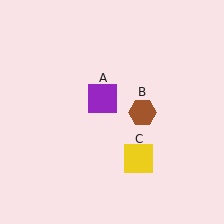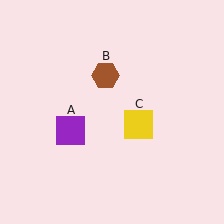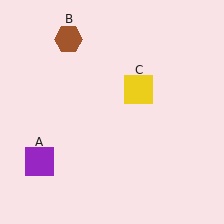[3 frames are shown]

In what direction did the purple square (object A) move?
The purple square (object A) moved down and to the left.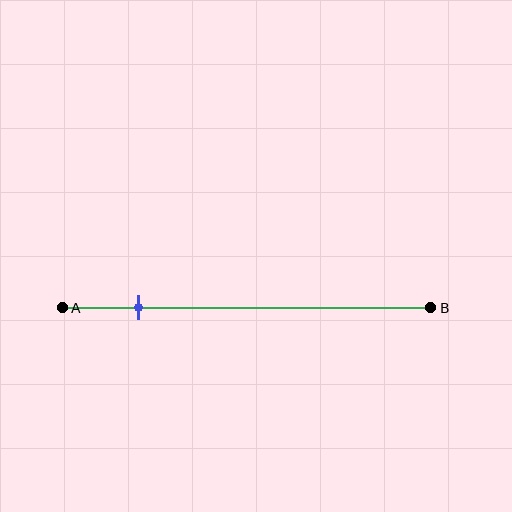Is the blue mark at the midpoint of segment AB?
No, the mark is at about 20% from A, not at the 50% midpoint.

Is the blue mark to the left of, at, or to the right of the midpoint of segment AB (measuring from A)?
The blue mark is to the left of the midpoint of segment AB.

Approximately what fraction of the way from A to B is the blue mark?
The blue mark is approximately 20% of the way from A to B.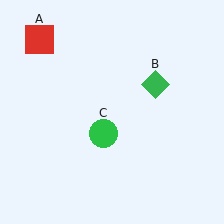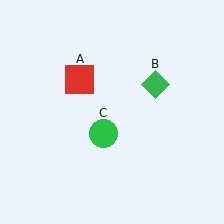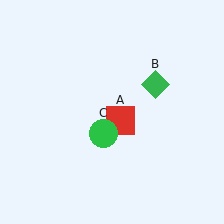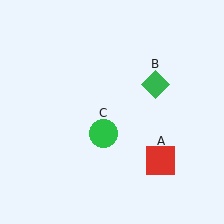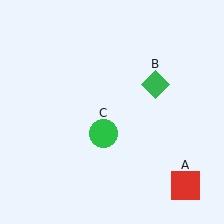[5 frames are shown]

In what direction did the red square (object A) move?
The red square (object A) moved down and to the right.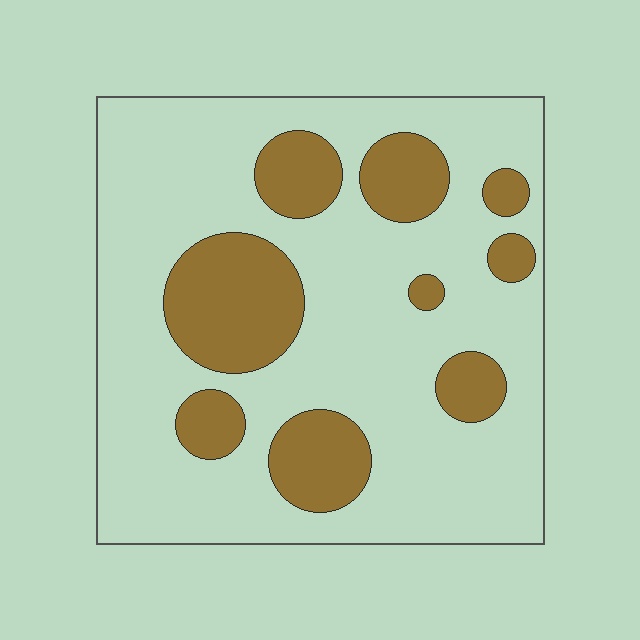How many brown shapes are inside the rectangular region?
9.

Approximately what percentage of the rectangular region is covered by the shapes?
Approximately 25%.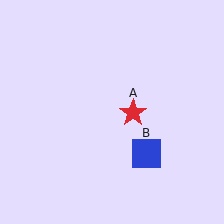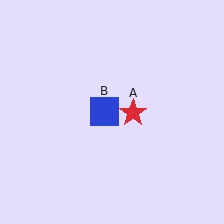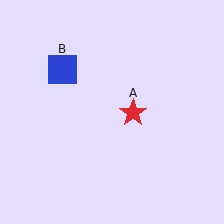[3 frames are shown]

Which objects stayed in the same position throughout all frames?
Red star (object A) remained stationary.